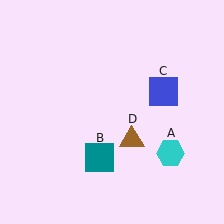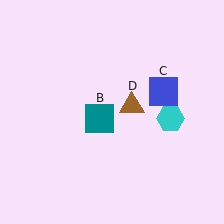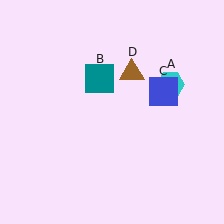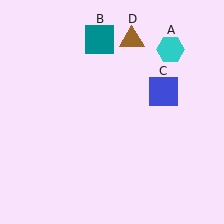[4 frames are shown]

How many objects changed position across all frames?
3 objects changed position: cyan hexagon (object A), teal square (object B), brown triangle (object D).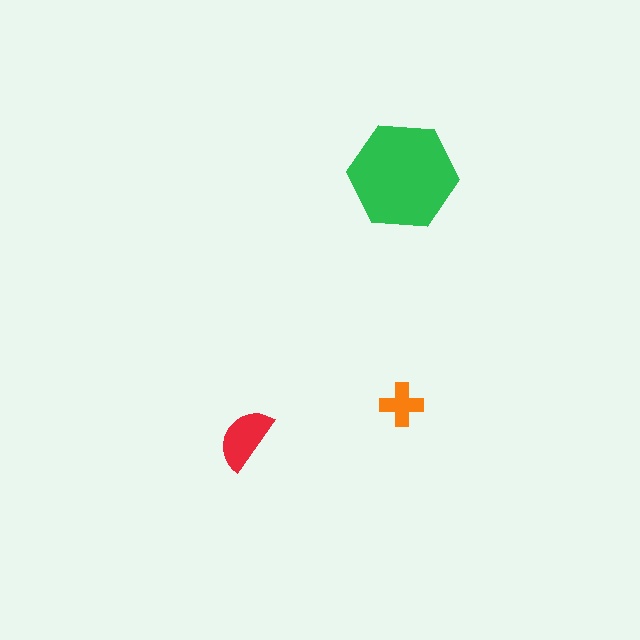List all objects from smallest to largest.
The orange cross, the red semicircle, the green hexagon.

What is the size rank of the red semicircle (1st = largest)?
2nd.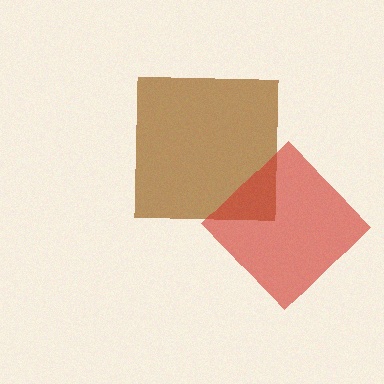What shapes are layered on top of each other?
The layered shapes are: a brown square, a red diamond.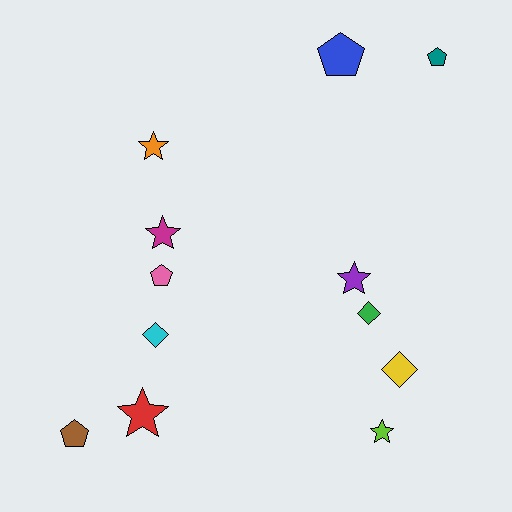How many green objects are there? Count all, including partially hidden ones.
There is 1 green object.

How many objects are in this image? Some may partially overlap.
There are 12 objects.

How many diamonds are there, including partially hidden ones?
There are 3 diamonds.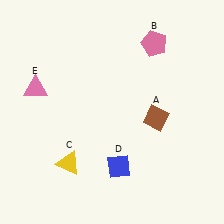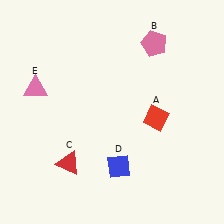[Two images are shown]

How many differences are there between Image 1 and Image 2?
There are 2 differences between the two images.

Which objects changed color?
A changed from brown to red. C changed from yellow to red.